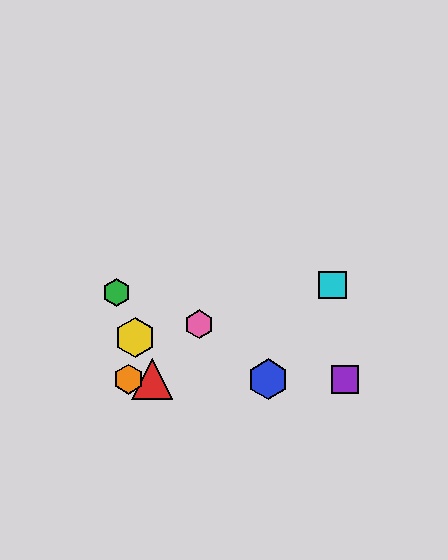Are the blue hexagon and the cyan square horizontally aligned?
No, the blue hexagon is at y≈379 and the cyan square is at y≈285.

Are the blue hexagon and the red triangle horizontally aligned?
Yes, both are at y≈379.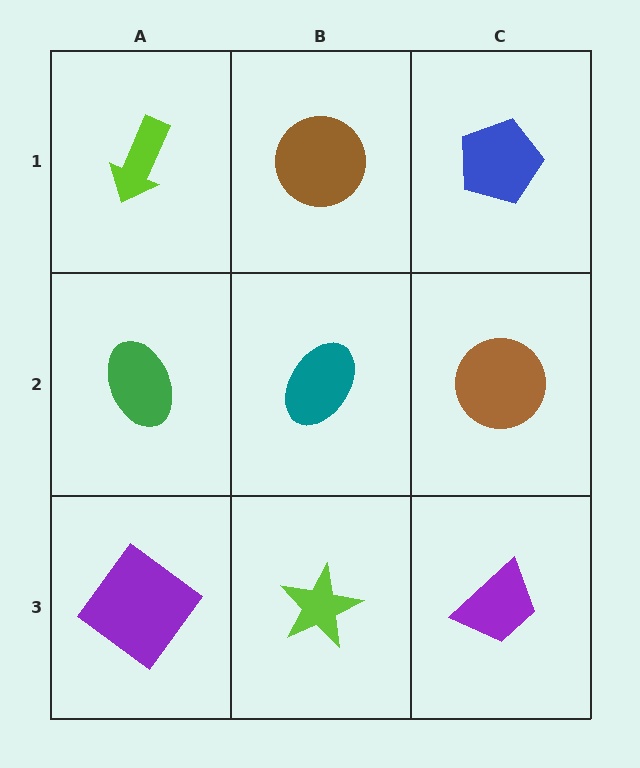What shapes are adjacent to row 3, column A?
A green ellipse (row 2, column A), a lime star (row 3, column B).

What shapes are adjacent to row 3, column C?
A brown circle (row 2, column C), a lime star (row 3, column B).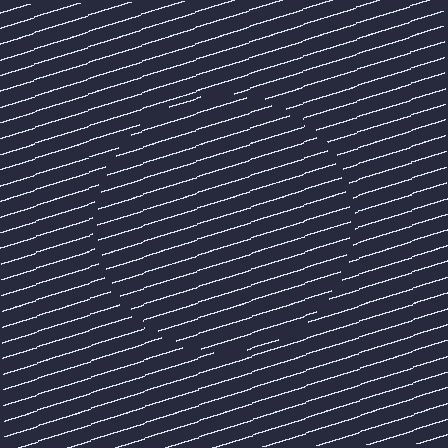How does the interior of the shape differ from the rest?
The interior of the shape contains the same grating, shifted by half a period — the contour is defined by the phase discontinuity where line-ends from the inner and outer gratings abut.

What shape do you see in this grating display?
An illusory circle. The interior of the shape contains the same grating, shifted by half a period — the contour is defined by the phase discontinuity where line-ends from the inner and outer gratings abut.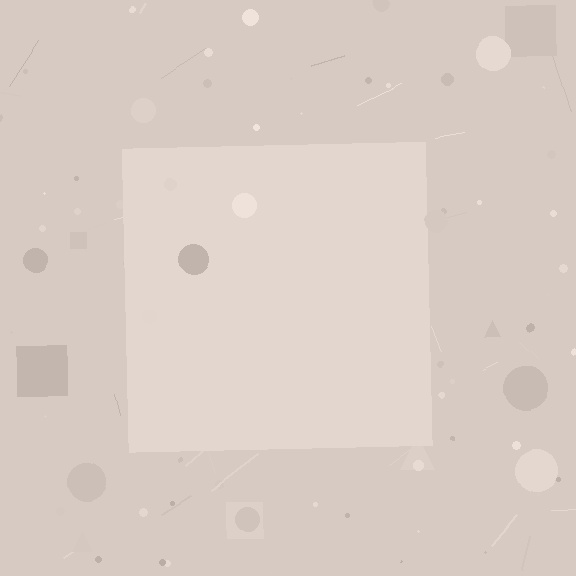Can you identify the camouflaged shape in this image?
The camouflaged shape is a square.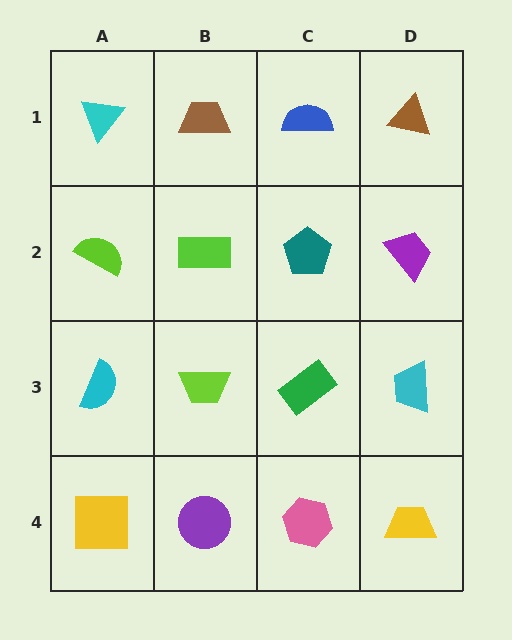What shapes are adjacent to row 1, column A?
A lime semicircle (row 2, column A), a brown trapezoid (row 1, column B).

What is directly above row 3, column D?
A purple trapezoid.